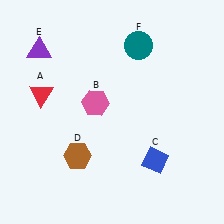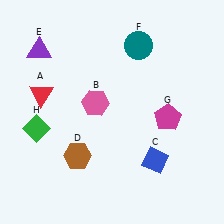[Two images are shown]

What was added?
A magenta pentagon (G), a green diamond (H) were added in Image 2.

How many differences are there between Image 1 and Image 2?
There are 2 differences between the two images.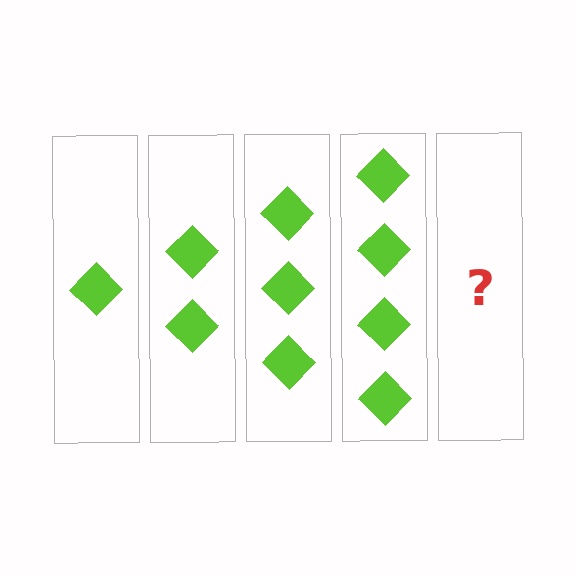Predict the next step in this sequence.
The next step is 5 diamonds.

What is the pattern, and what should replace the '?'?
The pattern is that each step adds one more diamond. The '?' should be 5 diamonds.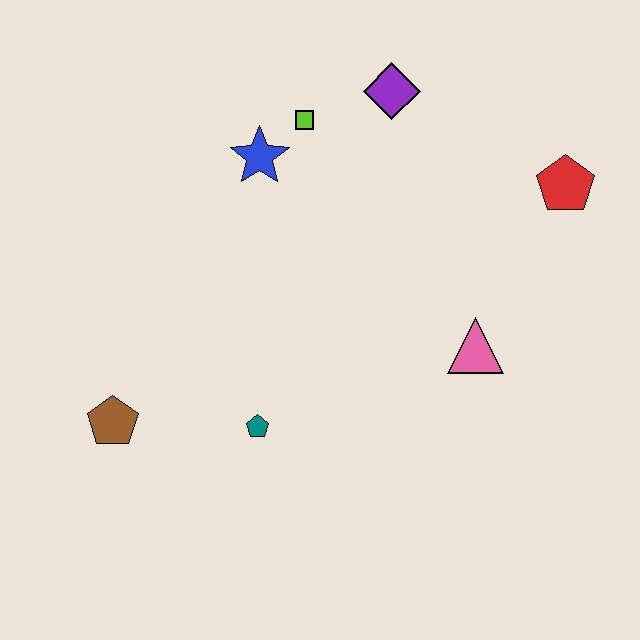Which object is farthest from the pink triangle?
The brown pentagon is farthest from the pink triangle.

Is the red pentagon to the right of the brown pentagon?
Yes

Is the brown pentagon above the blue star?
No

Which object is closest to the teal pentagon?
The brown pentagon is closest to the teal pentagon.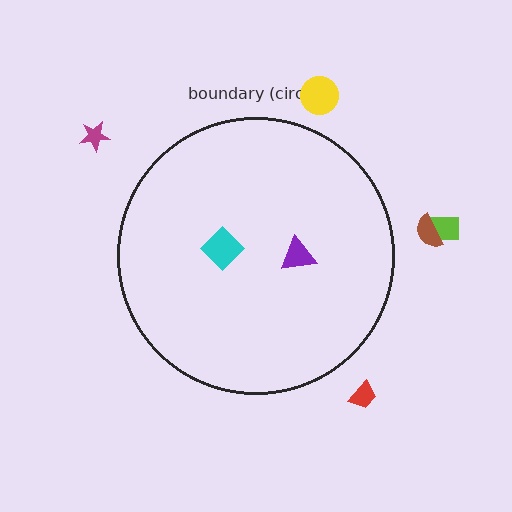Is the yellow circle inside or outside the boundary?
Outside.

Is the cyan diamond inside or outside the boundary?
Inside.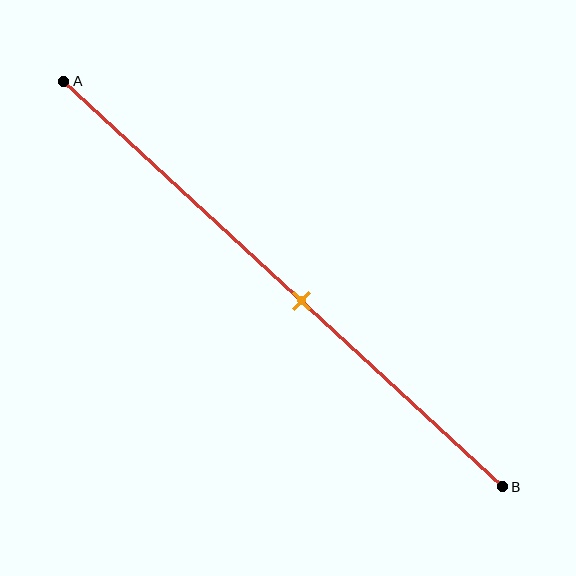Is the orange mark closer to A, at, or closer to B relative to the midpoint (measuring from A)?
The orange mark is closer to point B than the midpoint of segment AB.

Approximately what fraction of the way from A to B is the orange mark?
The orange mark is approximately 55% of the way from A to B.